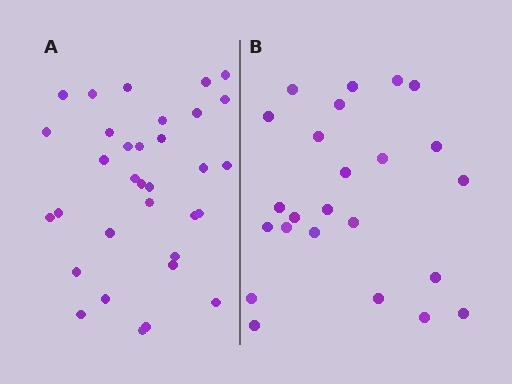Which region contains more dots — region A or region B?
Region A (the left region) has more dots.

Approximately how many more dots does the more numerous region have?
Region A has roughly 8 or so more dots than region B.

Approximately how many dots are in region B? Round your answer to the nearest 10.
About 20 dots. (The exact count is 24, which rounds to 20.)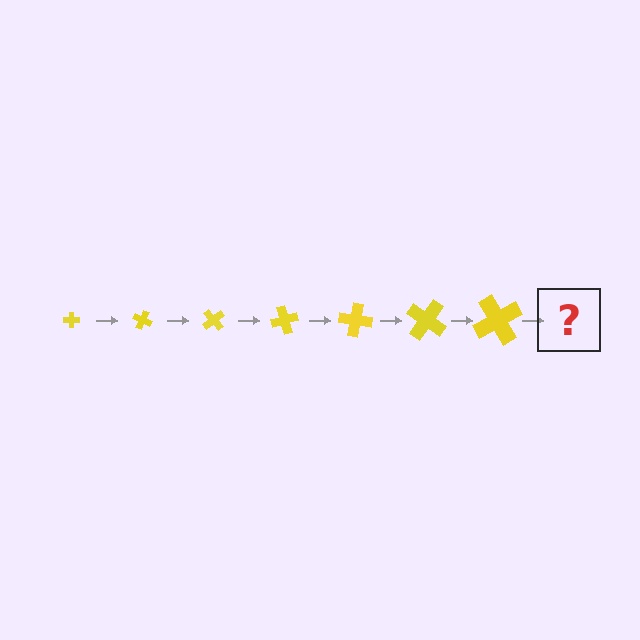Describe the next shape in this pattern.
It should be a cross, larger than the previous one and rotated 175 degrees from the start.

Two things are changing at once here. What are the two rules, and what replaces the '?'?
The two rules are that the cross grows larger each step and it rotates 25 degrees each step. The '?' should be a cross, larger than the previous one and rotated 175 degrees from the start.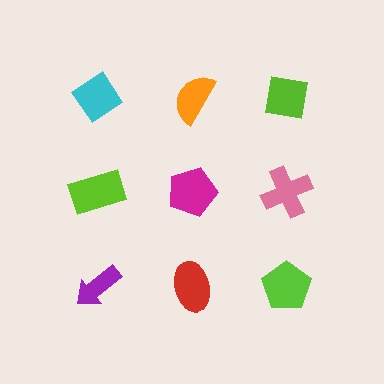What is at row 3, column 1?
A purple arrow.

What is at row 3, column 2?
A red ellipse.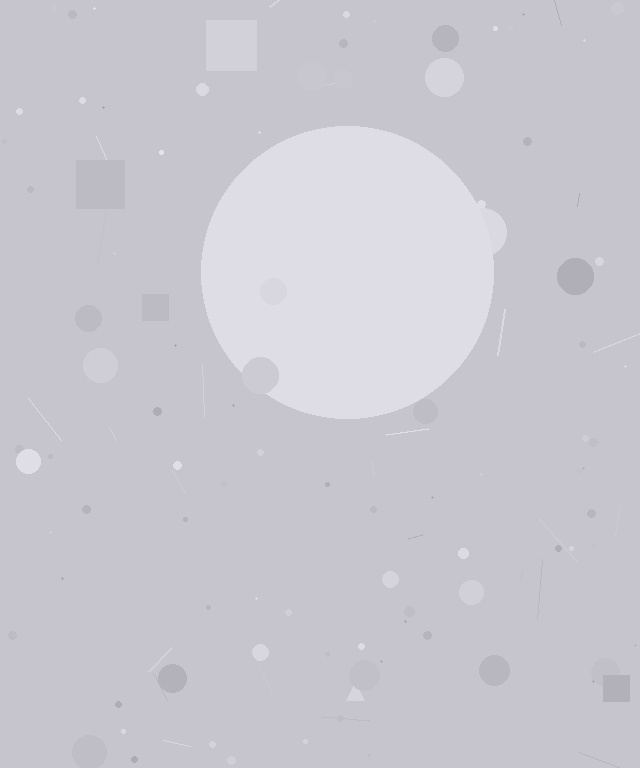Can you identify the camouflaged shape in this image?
The camouflaged shape is a circle.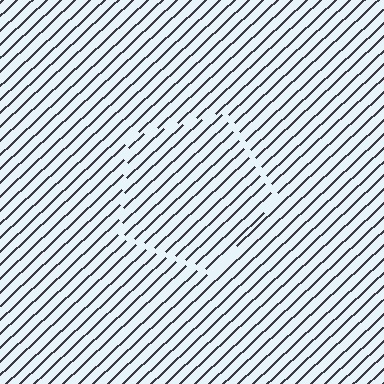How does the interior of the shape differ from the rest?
The interior of the shape contains the same grating, shifted by half a period — the contour is defined by the phase discontinuity where line-ends from the inner and outer gratings abut.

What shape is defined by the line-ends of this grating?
An illusory pentagon. The interior of the shape contains the same grating, shifted by half a period — the contour is defined by the phase discontinuity where line-ends from the inner and outer gratings abut.